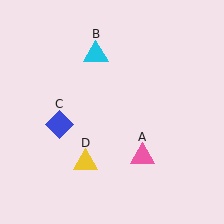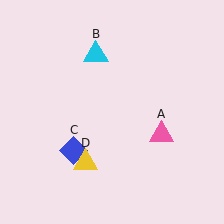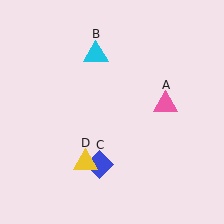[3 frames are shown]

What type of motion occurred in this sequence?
The pink triangle (object A), blue diamond (object C) rotated counterclockwise around the center of the scene.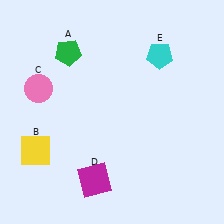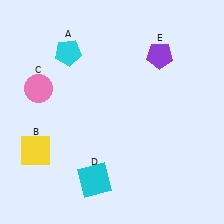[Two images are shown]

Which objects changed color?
A changed from green to cyan. D changed from magenta to cyan. E changed from cyan to purple.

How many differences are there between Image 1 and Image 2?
There are 3 differences between the two images.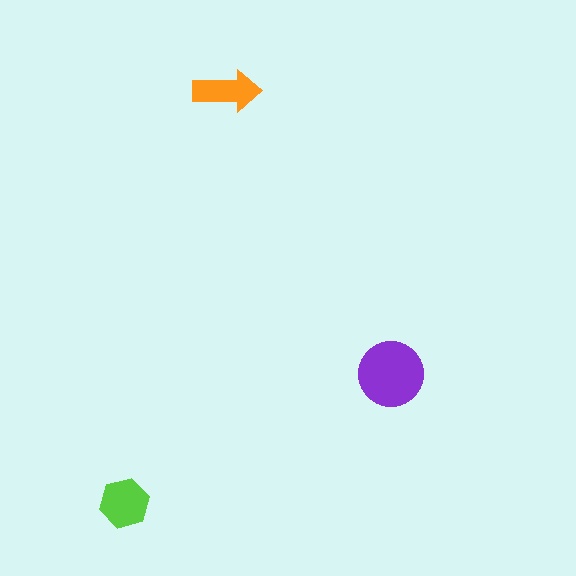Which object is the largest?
The purple circle.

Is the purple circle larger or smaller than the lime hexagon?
Larger.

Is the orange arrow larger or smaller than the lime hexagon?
Smaller.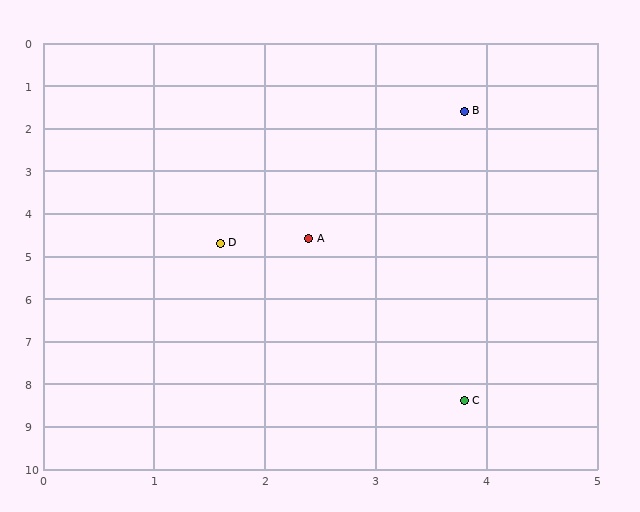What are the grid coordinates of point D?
Point D is at approximately (1.6, 4.7).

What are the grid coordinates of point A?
Point A is at approximately (2.4, 4.6).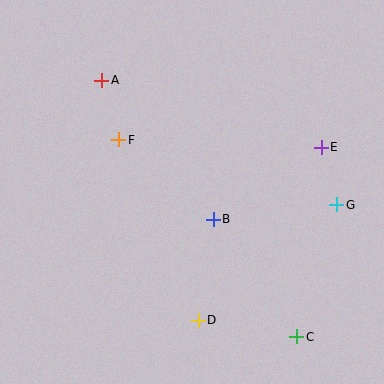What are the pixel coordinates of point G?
Point G is at (337, 205).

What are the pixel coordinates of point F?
Point F is at (119, 140).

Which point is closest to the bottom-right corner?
Point C is closest to the bottom-right corner.